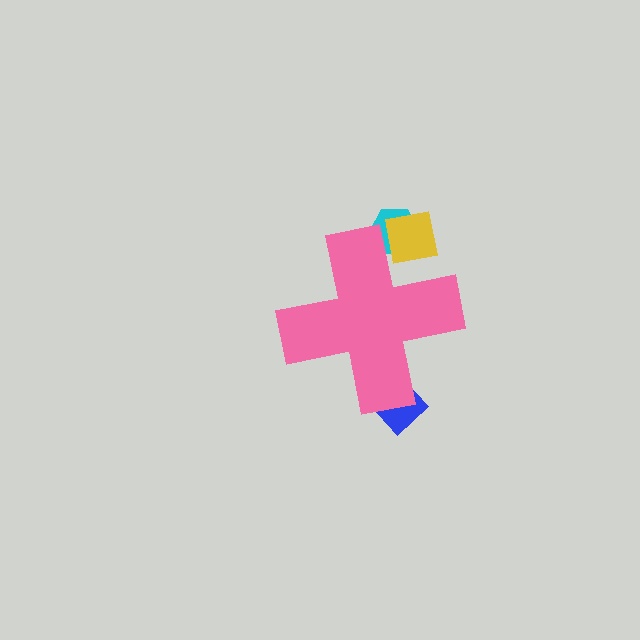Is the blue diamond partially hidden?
Yes, the blue diamond is partially hidden behind the pink cross.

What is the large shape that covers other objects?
A pink cross.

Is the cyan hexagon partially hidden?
Yes, the cyan hexagon is partially hidden behind the pink cross.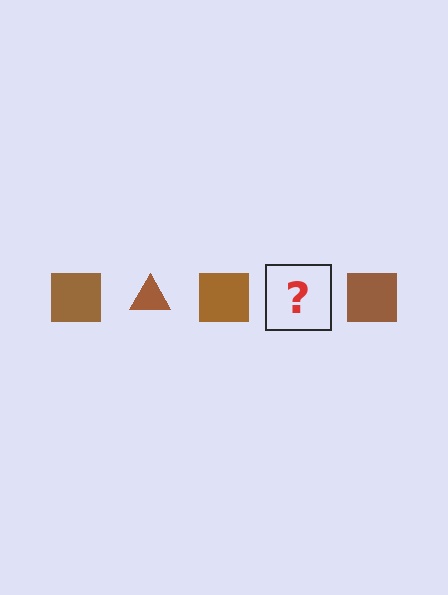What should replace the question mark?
The question mark should be replaced with a brown triangle.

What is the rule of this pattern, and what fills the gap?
The rule is that the pattern cycles through square, triangle shapes in brown. The gap should be filled with a brown triangle.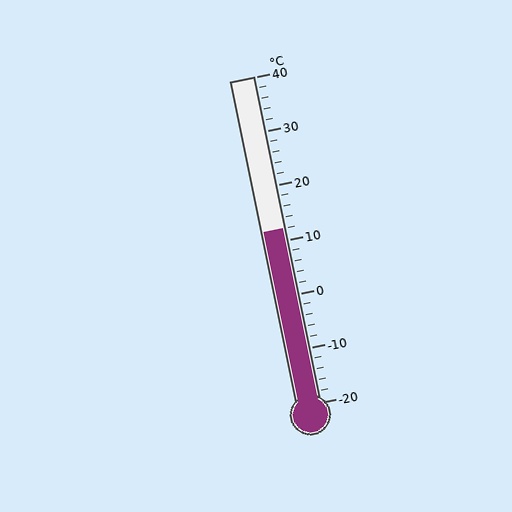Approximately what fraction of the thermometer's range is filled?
The thermometer is filled to approximately 55% of its range.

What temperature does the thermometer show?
The thermometer shows approximately 12°C.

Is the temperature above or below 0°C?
The temperature is above 0°C.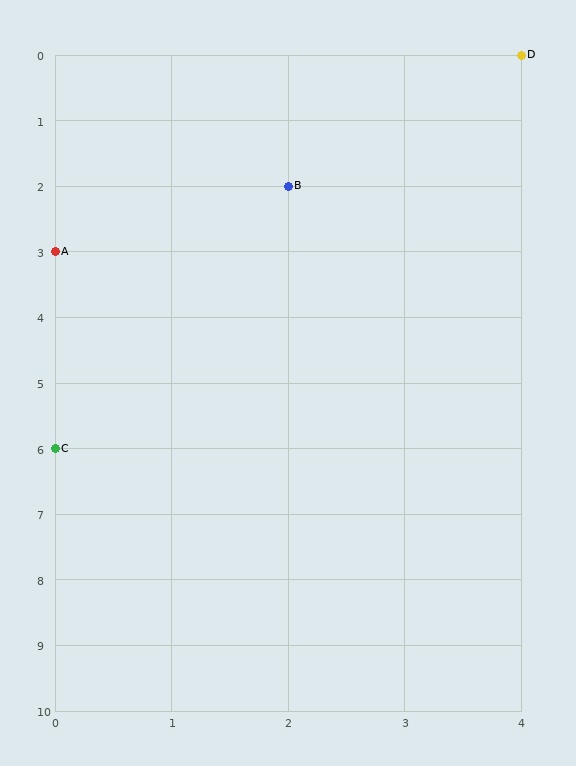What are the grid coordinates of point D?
Point D is at grid coordinates (4, 0).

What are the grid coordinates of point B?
Point B is at grid coordinates (2, 2).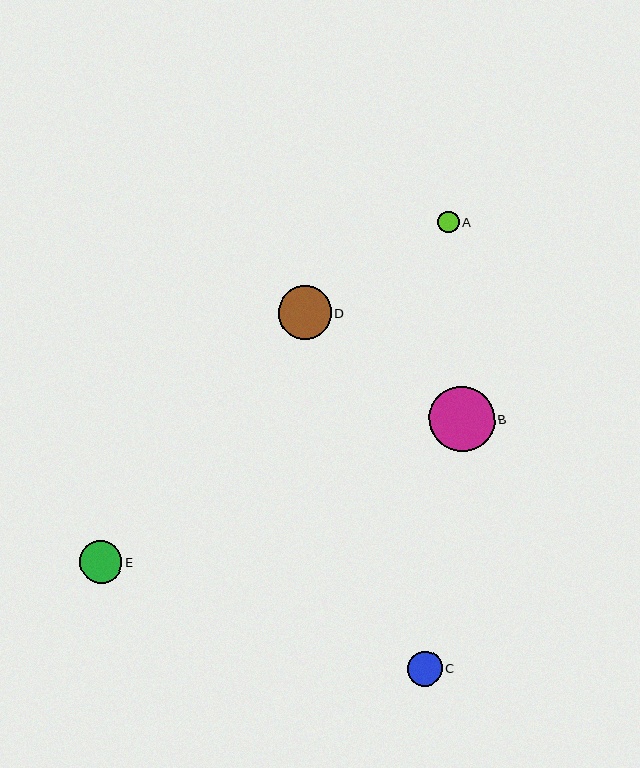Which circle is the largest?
Circle B is the largest with a size of approximately 65 pixels.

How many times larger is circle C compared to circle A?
Circle C is approximately 1.6 times the size of circle A.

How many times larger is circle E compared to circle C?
Circle E is approximately 1.2 times the size of circle C.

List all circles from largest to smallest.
From largest to smallest: B, D, E, C, A.